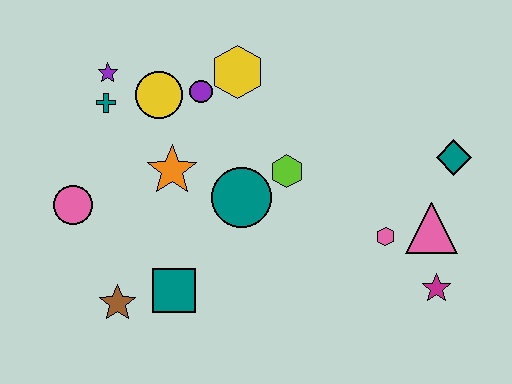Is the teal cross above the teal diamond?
Yes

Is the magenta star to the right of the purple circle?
Yes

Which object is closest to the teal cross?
The purple star is closest to the teal cross.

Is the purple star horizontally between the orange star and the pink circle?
Yes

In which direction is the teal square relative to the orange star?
The teal square is below the orange star.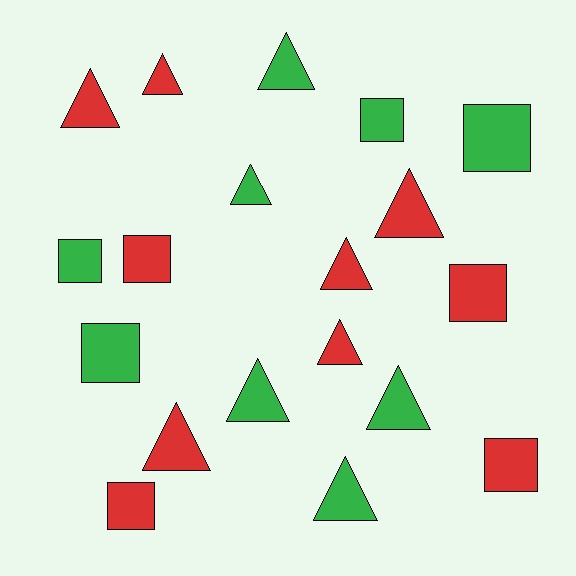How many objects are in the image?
There are 19 objects.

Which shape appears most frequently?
Triangle, with 11 objects.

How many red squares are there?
There are 4 red squares.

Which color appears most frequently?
Red, with 10 objects.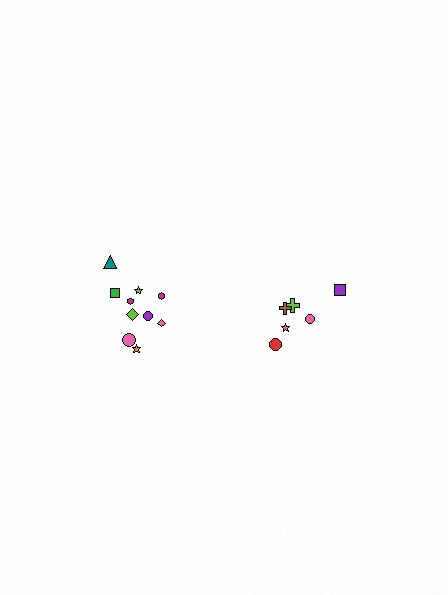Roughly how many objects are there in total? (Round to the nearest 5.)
Roughly 15 objects in total.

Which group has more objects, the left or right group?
The left group.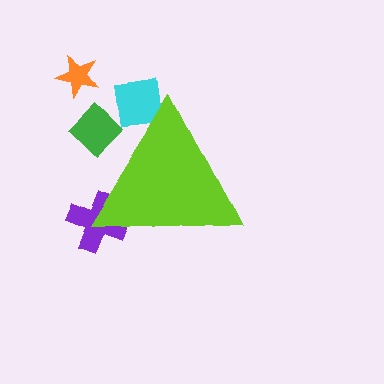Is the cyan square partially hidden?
Yes, the cyan square is partially hidden behind the lime triangle.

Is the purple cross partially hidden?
Yes, the purple cross is partially hidden behind the lime triangle.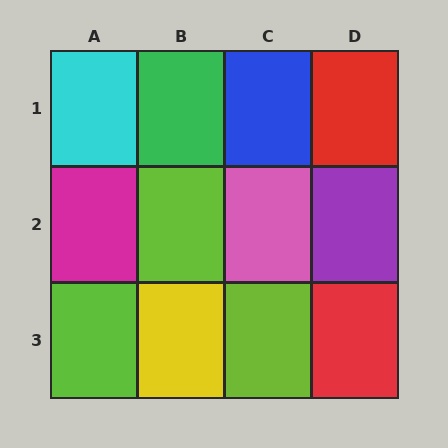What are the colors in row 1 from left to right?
Cyan, green, blue, red.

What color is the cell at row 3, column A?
Lime.